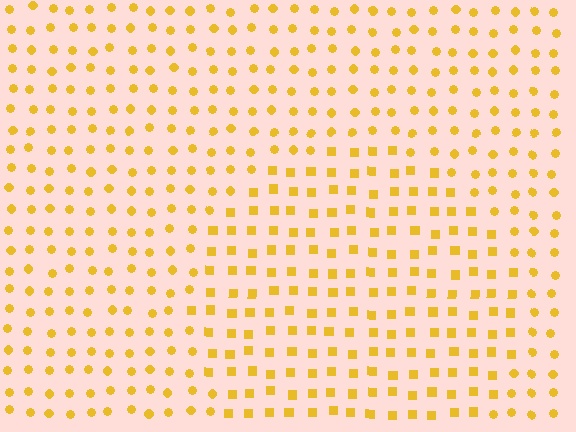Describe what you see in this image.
The image is filled with small yellow elements arranged in a uniform grid. A circle-shaped region contains squares, while the surrounding area contains circles. The boundary is defined purely by the change in element shape.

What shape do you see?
I see a circle.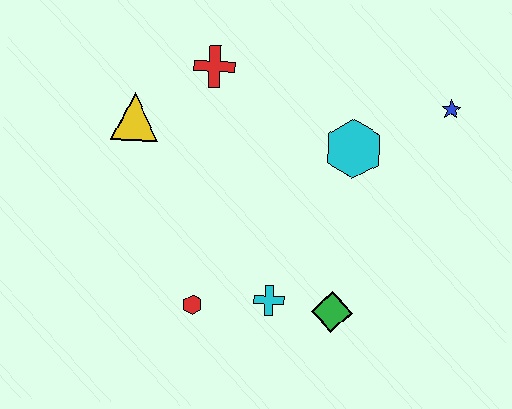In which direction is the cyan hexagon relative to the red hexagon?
The cyan hexagon is above the red hexagon.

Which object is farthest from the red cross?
The green diamond is farthest from the red cross.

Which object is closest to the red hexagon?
The cyan cross is closest to the red hexagon.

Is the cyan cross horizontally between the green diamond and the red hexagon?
Yes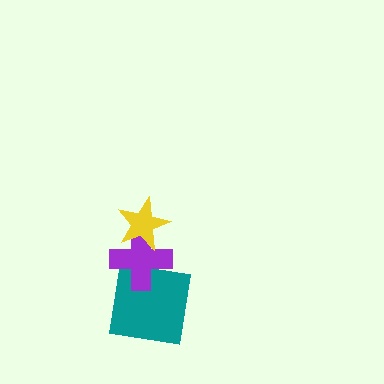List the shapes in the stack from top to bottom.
From top to bottom: the yellow star, the purple cross, the teal square.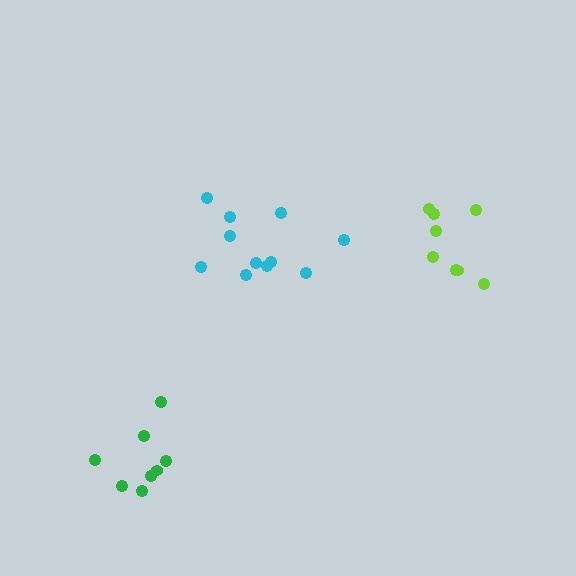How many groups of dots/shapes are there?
There are 3 groups.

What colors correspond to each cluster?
The clusters are colored: lime, green, cyan.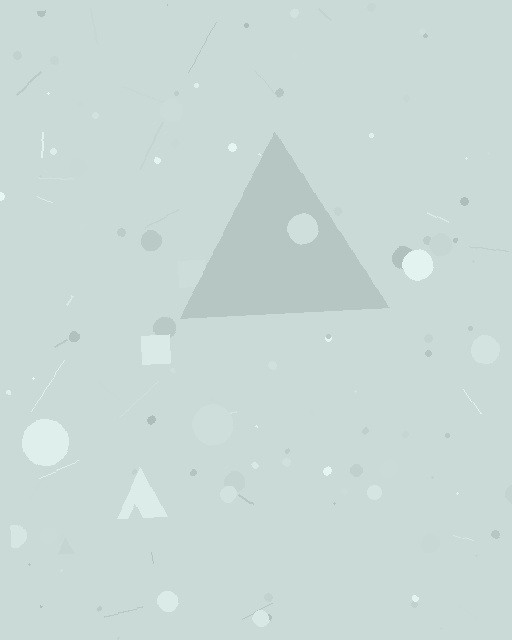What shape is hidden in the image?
A triangle is hidden in the image.